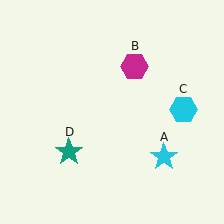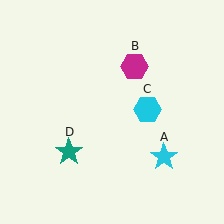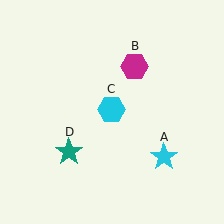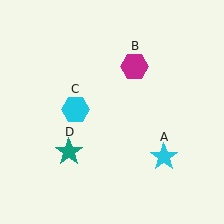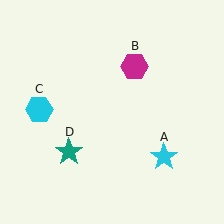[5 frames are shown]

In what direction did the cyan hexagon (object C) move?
The cyan hexagon (object C) moved left.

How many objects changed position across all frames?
1 object changed position: cyan hexagon (object C).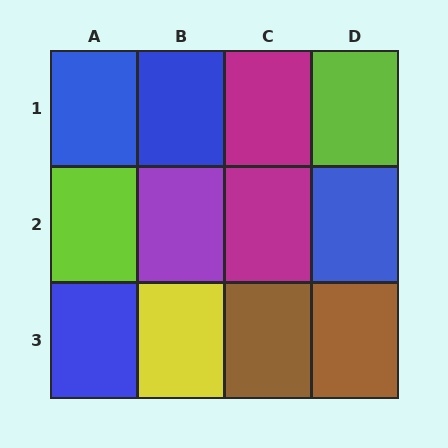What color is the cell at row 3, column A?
Blue.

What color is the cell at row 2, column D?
Blue.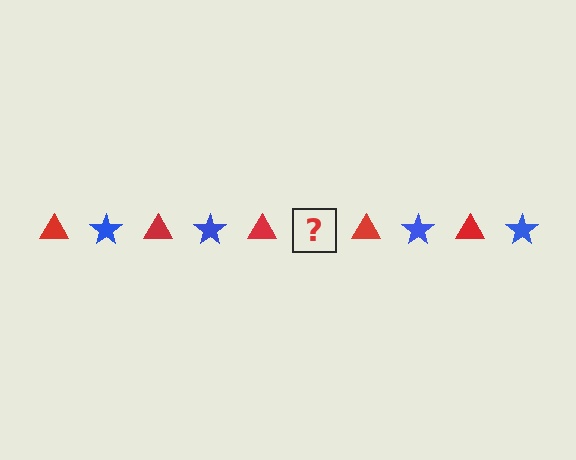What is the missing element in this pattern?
The missing element is a blue star.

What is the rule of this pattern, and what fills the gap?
The rule is that the pattern alternates between red triangle and blue star. The gap should be filled with a blue star.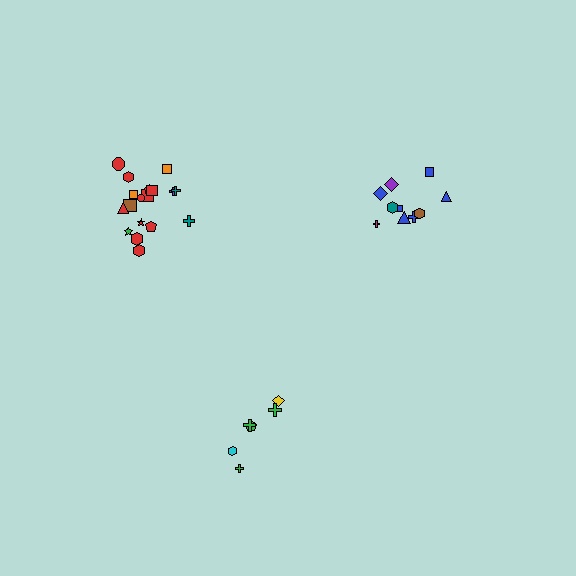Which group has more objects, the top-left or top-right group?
The top-left group.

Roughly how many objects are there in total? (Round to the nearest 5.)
Roughly 35 objects in total.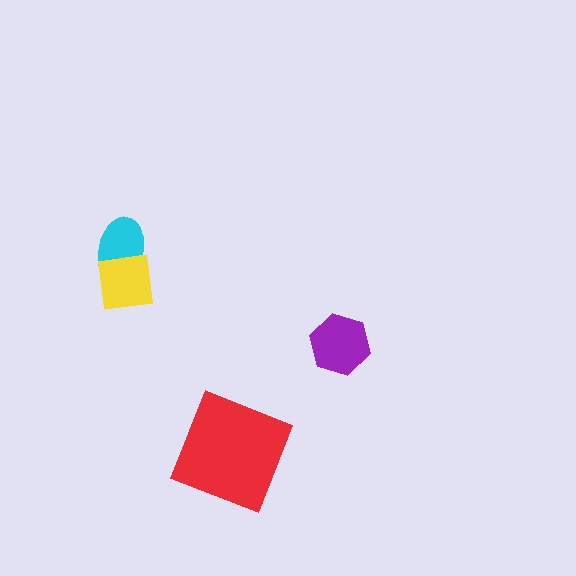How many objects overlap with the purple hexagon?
0 objects overlap with the purple hexagon.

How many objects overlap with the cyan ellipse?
1 object overlaps with the cyan ellipse.